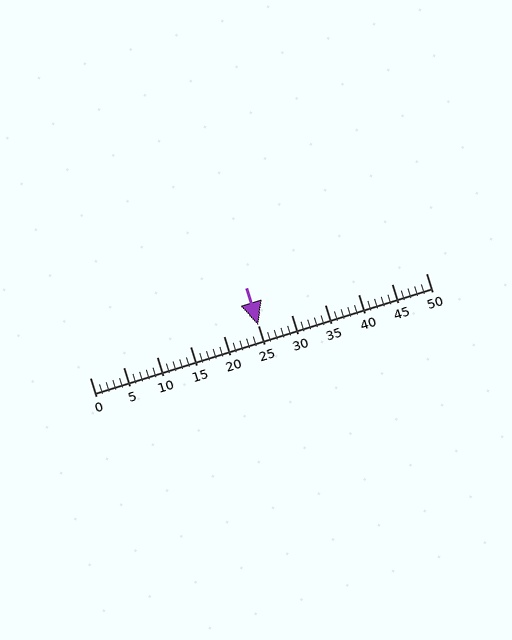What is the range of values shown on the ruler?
The ruler shows values from 0 to 50.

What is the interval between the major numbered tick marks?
The major tick marks are spaced 5 units apart.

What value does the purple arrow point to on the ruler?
The purple arrow points to approximately 25.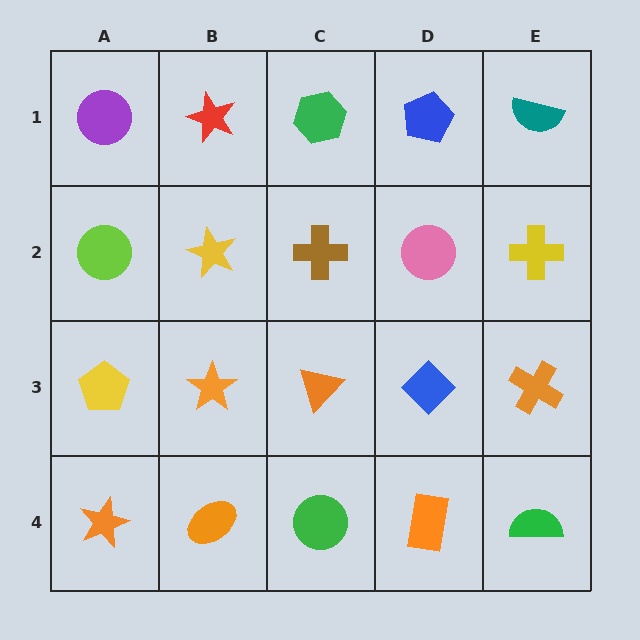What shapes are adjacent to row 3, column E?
A yellow cross (row 2, column E), a green semicircle (row 4, column E), a blue diamond (row 3, column D).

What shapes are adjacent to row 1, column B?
A yellow star (row 2, column B), a purple circle (row 1, column A), a green hexagon (row 1, column C).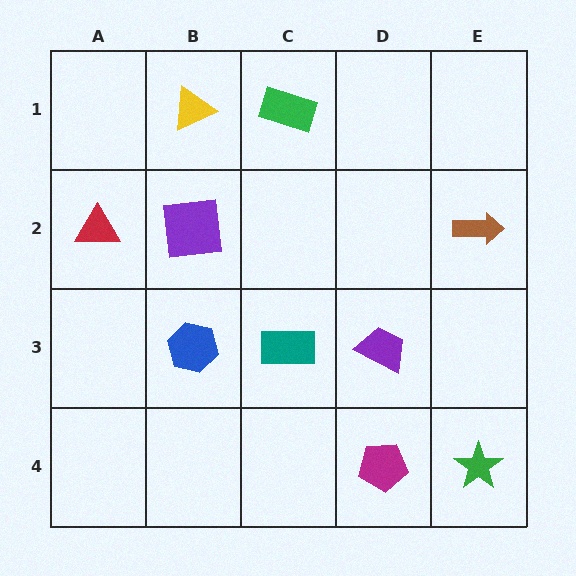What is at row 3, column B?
A blue hexagon.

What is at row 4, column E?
A green star.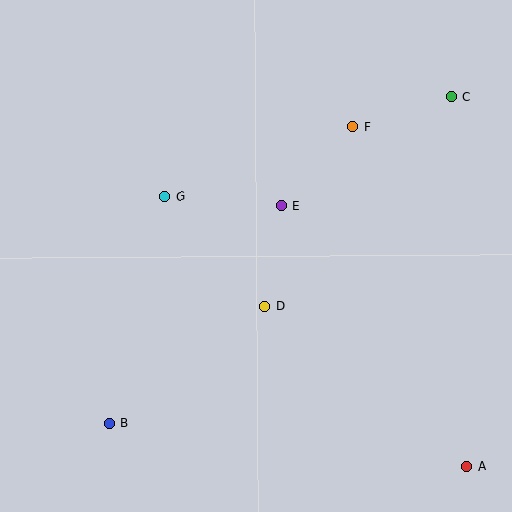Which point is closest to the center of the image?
Point D at (265, 306) is closest to the center.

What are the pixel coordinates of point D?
Point D is at (265, 306).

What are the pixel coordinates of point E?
Point E is at (281, 206).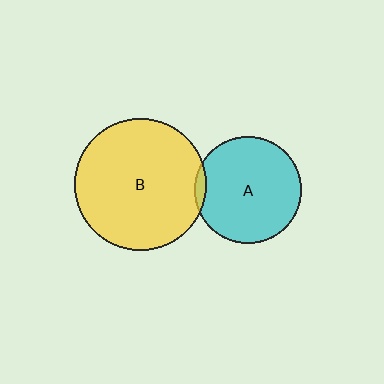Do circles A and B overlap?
Yes.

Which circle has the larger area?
Circle B (yellow).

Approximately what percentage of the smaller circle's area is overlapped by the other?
Approximately 5%.